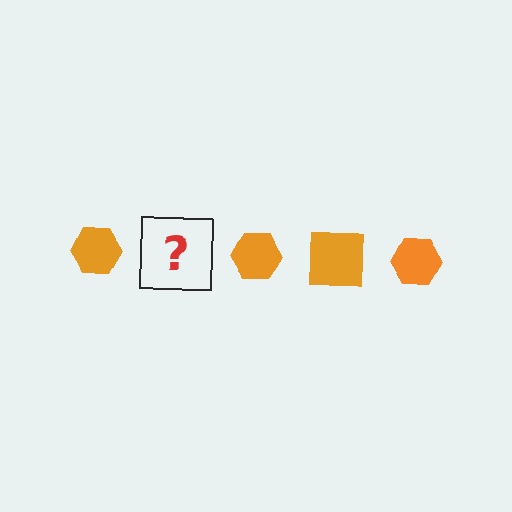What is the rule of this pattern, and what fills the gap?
The rule is that the pattern cycles through hexagon, square shapes in orange. The gap should be filled with an orange square.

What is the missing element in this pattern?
The missing element is an orange square.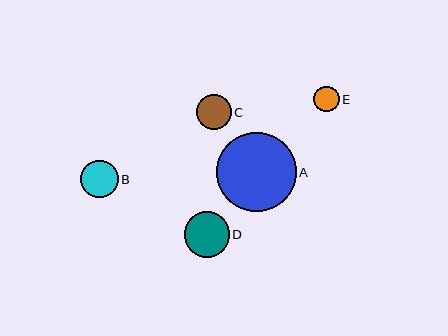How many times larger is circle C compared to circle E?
Circle C is approximately 1.4 times the size of circle E.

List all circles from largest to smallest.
From largest to smallest: A, D, B, C, E.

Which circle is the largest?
Circle A is the largest with a size of approximately 79 pixels.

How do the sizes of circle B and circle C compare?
Circle B and circle C are approximately the same size.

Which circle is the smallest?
Circle E is the smallest with a size of approximately 25 pixels.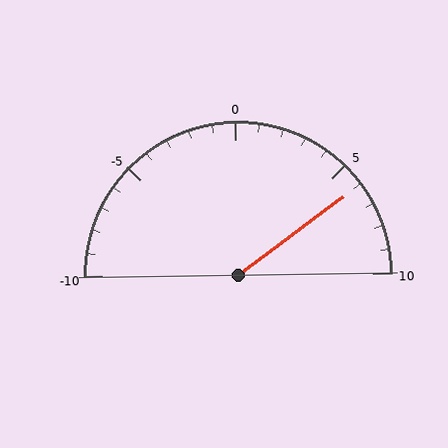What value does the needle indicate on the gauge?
The needle indicates approximately 6.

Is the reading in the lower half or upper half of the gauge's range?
The reading is in the upper half of the range (-10 to 10).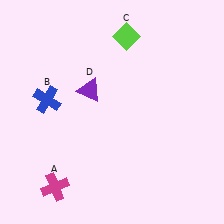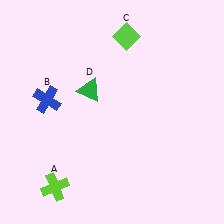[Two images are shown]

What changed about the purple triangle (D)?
In Image 1, D is purple. In Image 2, it changed to green.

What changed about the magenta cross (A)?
In Image 1, A is magenta. In Image 2, it changed to lime.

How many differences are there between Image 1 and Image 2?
There are 2 differences between the two images.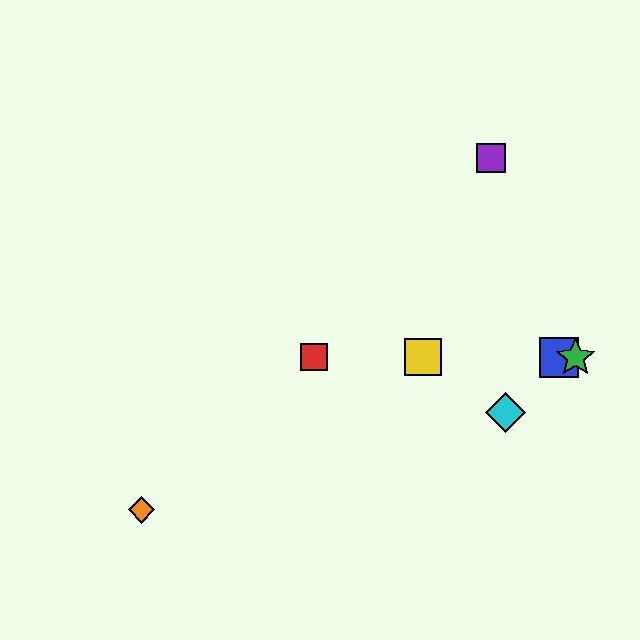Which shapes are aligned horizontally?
The red square, the blue square, the green star, the yellow square are aligned horizontally.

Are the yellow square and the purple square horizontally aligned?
No, the yellow square is at y≈357 and the purple square is at y≈158.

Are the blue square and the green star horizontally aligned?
Yes, both are at y≈357.